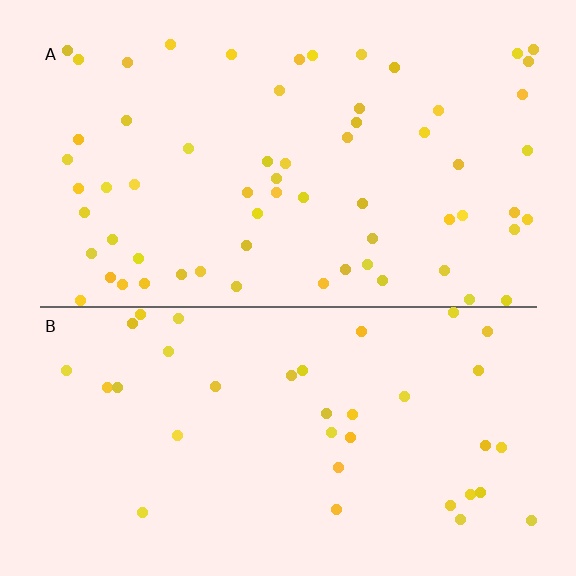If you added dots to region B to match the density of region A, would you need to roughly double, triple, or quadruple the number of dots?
Approximately double.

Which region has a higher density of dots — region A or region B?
A (the top).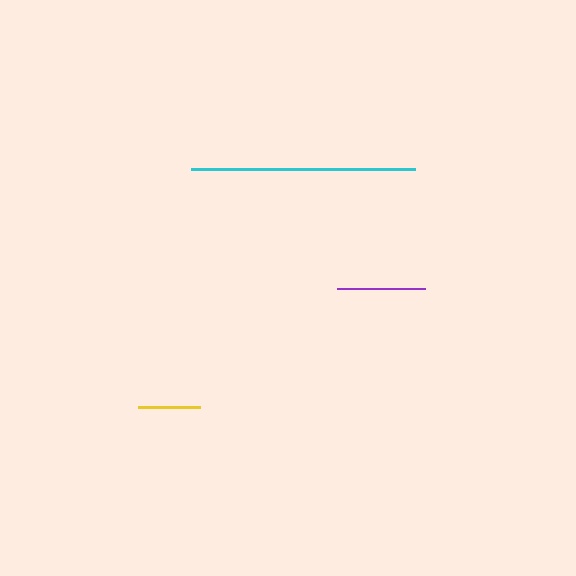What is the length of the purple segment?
The purple segment is approximately 88 pixels long.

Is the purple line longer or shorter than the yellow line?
The purple line is longer than the yellow line.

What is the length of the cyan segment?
The cyan segment is approximately 224 pixels long.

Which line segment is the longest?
The cyan line is the longest at approximately 224 pixels.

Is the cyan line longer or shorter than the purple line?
The cyan line is longer than the purple line.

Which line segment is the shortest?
The yellow line is the shortest at approximately 62 pixels.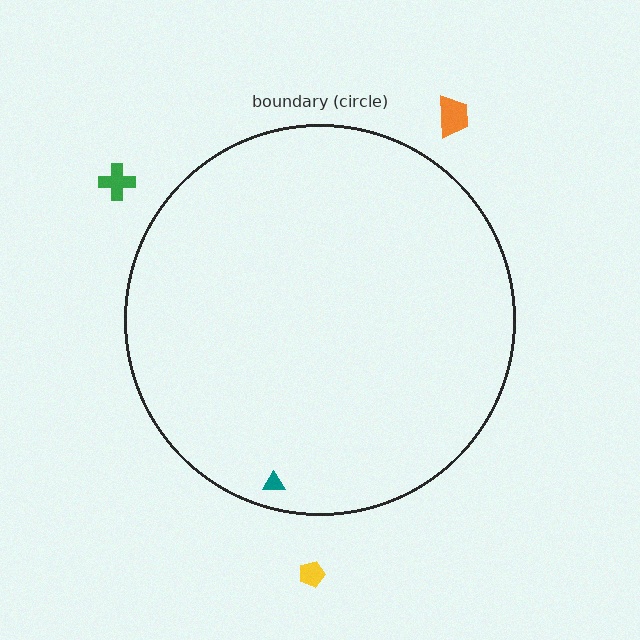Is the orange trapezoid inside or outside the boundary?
Outside.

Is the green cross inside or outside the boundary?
Outside.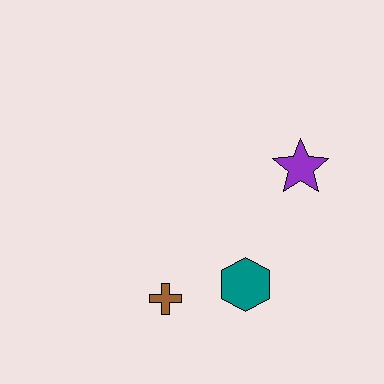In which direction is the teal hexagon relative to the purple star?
The teal hexagon is below the purple star.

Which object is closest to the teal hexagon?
The brown cross is closest to the teal hexagon.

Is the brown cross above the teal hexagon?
No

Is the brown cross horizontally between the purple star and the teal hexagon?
No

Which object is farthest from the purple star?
The brown cross is farthest from the purple star.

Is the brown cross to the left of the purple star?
Yes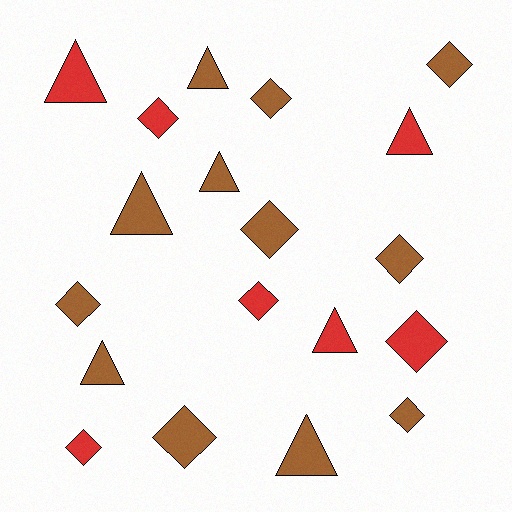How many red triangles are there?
There are 3 red triangles.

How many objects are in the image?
There are 19 objects.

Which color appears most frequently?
Brown, with 12 objects.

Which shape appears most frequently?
Diamond, with 11 objects.